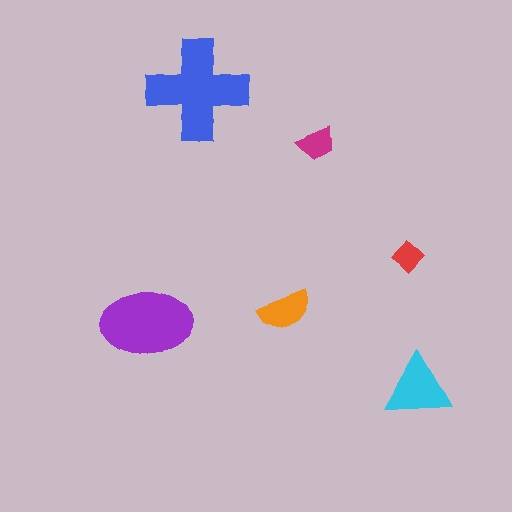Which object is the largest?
The blue cross.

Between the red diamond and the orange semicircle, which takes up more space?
The orange semicircle.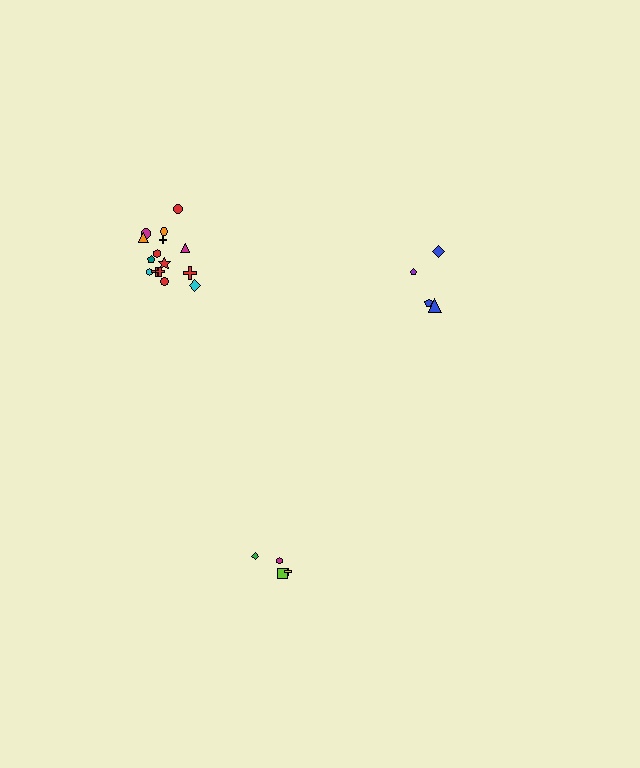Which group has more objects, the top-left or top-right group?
The top-left group.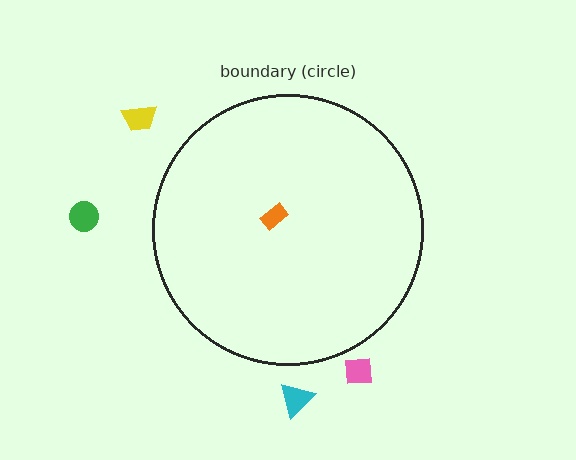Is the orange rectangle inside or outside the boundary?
Inside.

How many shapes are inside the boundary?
1 inside, 4 outside.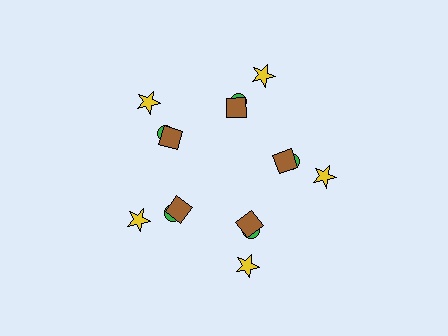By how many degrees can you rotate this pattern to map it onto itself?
The pattern maps onto itself every 72 degrees of rotation.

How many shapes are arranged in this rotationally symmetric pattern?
There are 15 shapes, arranged in 5 groups of 3.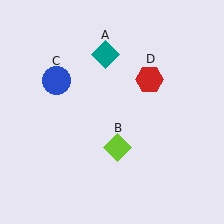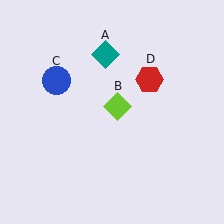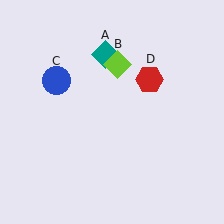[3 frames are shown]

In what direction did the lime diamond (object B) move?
The lime diamond (object B) moved up.